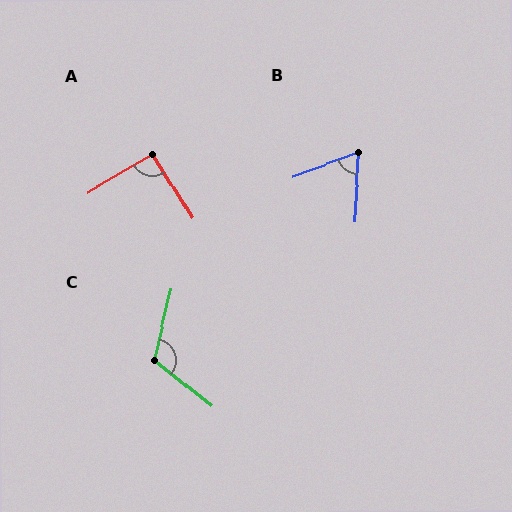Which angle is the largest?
C, at approximately 116 degrees.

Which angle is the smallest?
B, at approximately 66 degrees.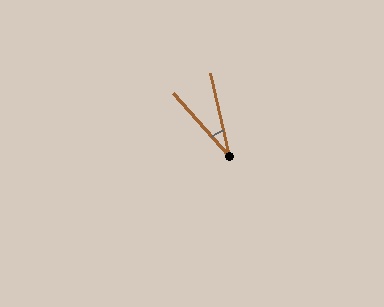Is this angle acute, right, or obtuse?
It is acute.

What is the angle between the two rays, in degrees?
Approximately 29 degrees.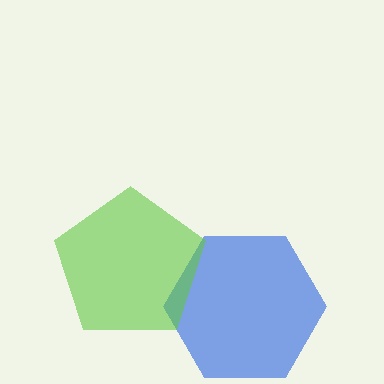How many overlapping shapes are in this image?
There are 2 overlapping shapes in the image.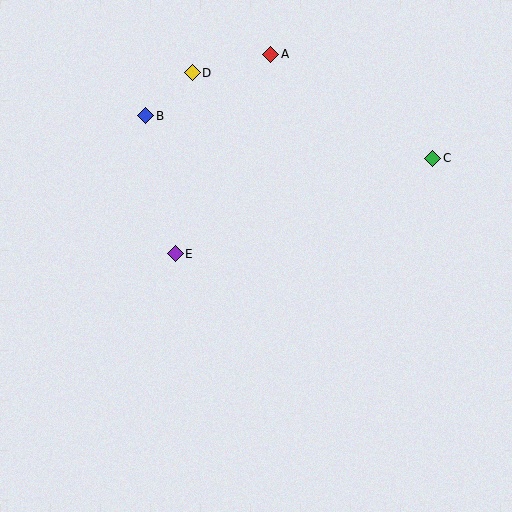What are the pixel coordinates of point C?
Point C is at (433, 158).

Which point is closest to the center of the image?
Point E at (175, 254) is closest to the center.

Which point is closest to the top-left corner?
Point B is closest to the top-left corner.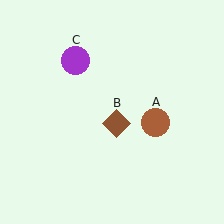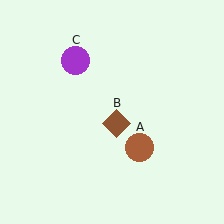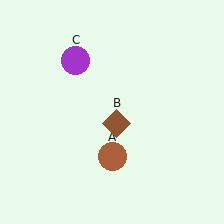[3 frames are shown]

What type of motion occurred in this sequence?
The brown circle (object A) rotated clockwise around the center of the scene.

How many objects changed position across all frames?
1 object changed position: brown circle (object A).